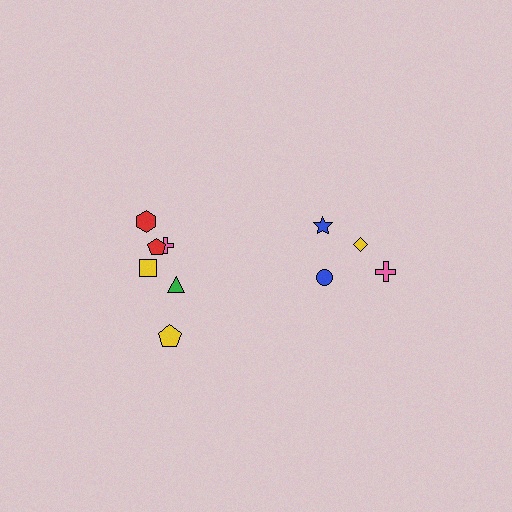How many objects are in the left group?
There are 6 objects.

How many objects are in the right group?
There are 4 objects.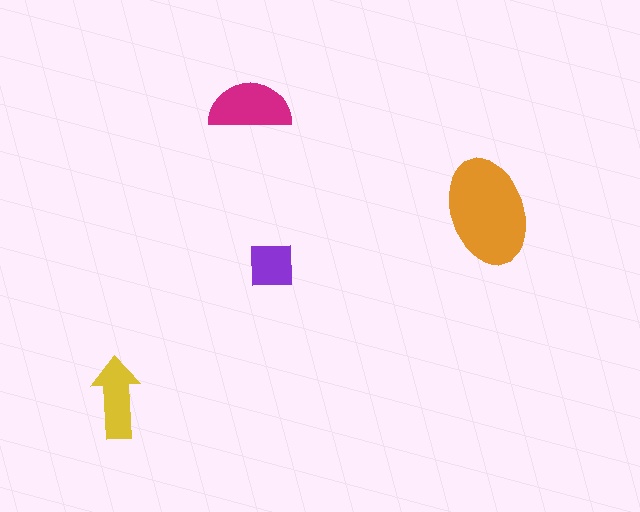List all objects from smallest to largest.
The purple square, the yellow arrow, the magenta semicircle, the orange ellipse.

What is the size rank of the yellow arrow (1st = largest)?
3rd.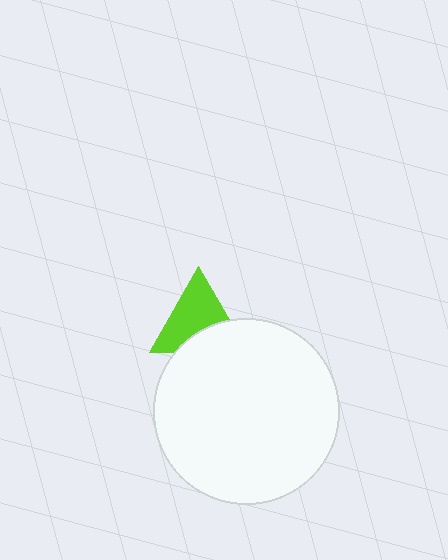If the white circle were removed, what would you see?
You would see the complete lime triangle.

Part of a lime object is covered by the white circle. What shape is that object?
It is a triangle.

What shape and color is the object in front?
The object in front is a white circle.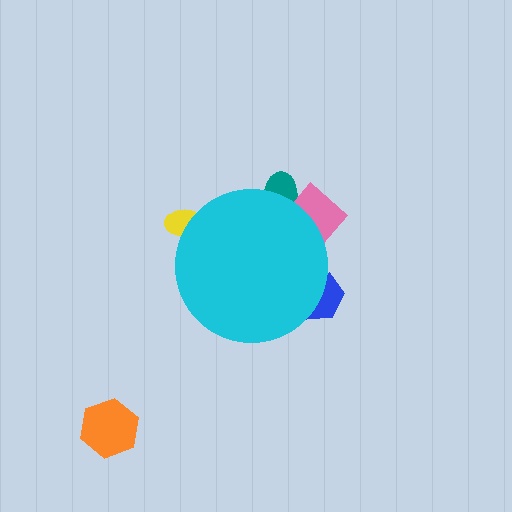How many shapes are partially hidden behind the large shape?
4 shapes are partially hidden.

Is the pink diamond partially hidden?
Yes, the pink diamond is partially hidden behind the cyan circle.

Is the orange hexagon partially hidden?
No, the orange hexagon is fully visible.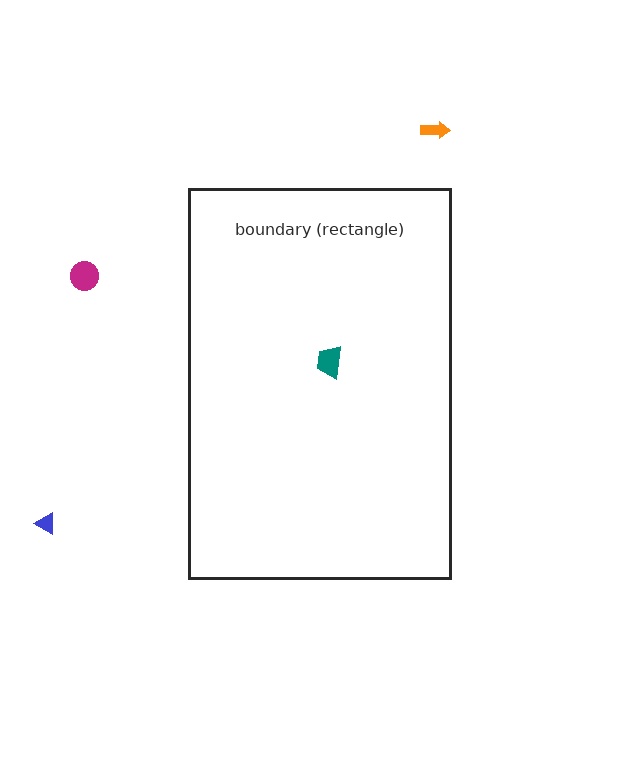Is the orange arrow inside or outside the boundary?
Outside.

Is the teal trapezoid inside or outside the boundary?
Inside.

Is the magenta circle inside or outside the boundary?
Outside.